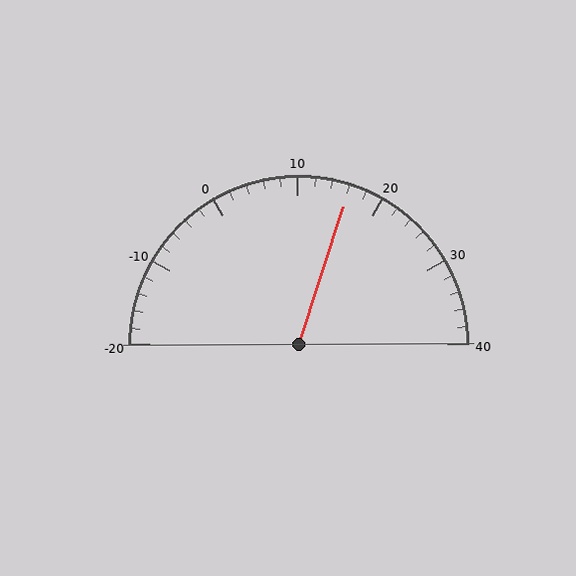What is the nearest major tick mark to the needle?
The nearest major tick mark is 20.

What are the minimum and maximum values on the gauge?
The gauge ranges from -20 to 40.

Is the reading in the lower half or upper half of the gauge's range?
The reading is in the upper half of the range (-20 to 40).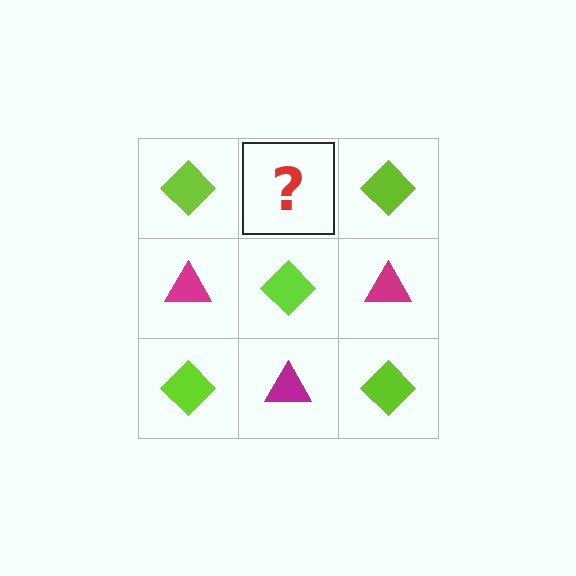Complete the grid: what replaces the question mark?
The question mark should be replaced with a magenta triangle.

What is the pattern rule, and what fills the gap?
The rule is that it alternates lime diamond and magenta triangle in a checkerboard pattern. The gap should be filled with a magenta triangle.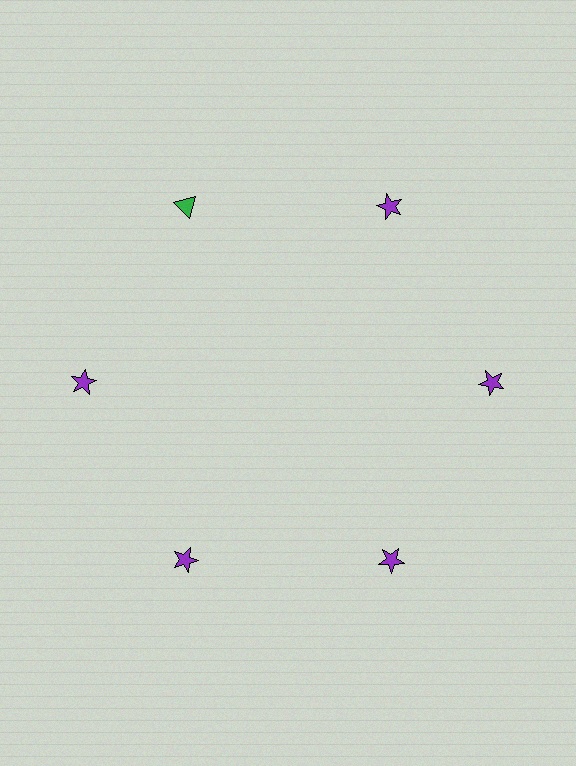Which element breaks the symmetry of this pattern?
The green triangle at roughly the 11 o'clock position breaks the symmetry. All other shapes are purple stars.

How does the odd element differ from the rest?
It differs in both color (green instead of purple) and shape (triangle instead of star).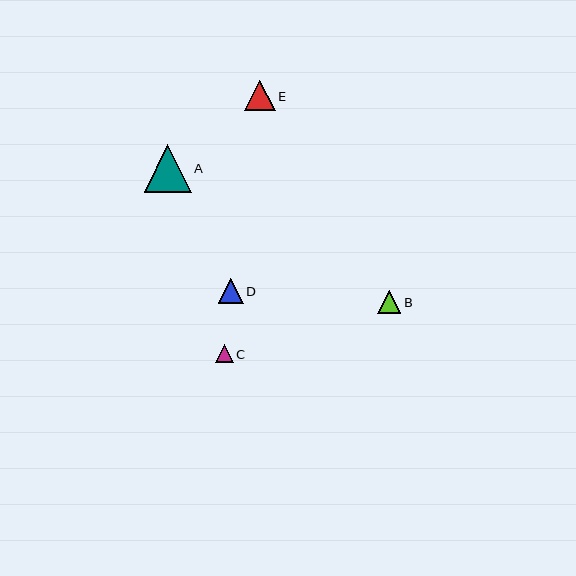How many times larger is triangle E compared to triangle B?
Triangle E is approximately 1.4 times the size of triangle B.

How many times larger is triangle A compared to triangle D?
Triangle A is approximately 1.9 times the size of triangle D.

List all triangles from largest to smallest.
From largest to smallest: A, E, D, B, C.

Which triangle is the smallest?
Triangle C is the smallest with a size of approximately 18 pixels.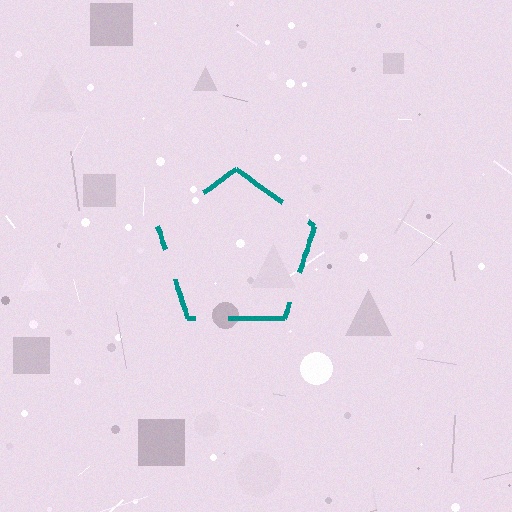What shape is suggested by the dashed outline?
The dashed outline suggests a pentagon.